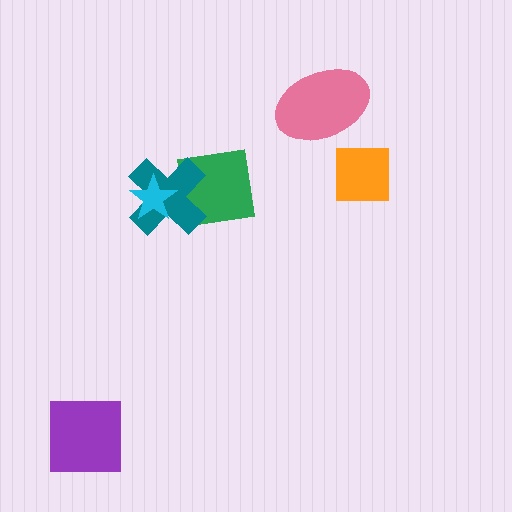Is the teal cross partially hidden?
Yes, it is partially covered by another shape.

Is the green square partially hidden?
Yes, it is partially covered by another shape.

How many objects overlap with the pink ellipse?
0 objects overlap with the pink ellipse.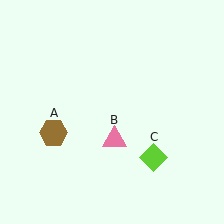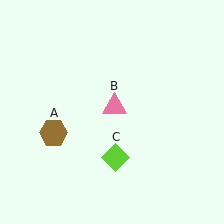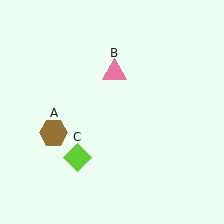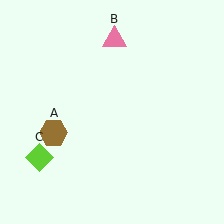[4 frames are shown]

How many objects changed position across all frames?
2 objects changed position: pink triangle (object B), lime diamond (object C).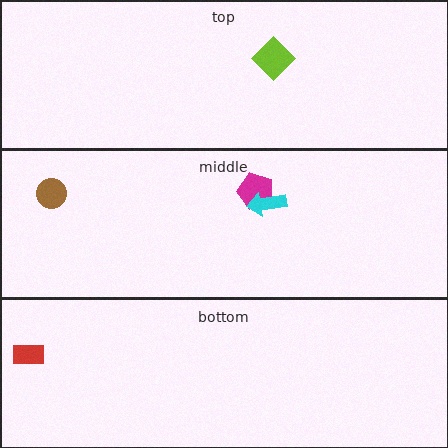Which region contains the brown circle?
The middle region.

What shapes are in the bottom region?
The red rectangle.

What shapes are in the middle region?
The magenta pentagon, the cyan arrow, the brown circle.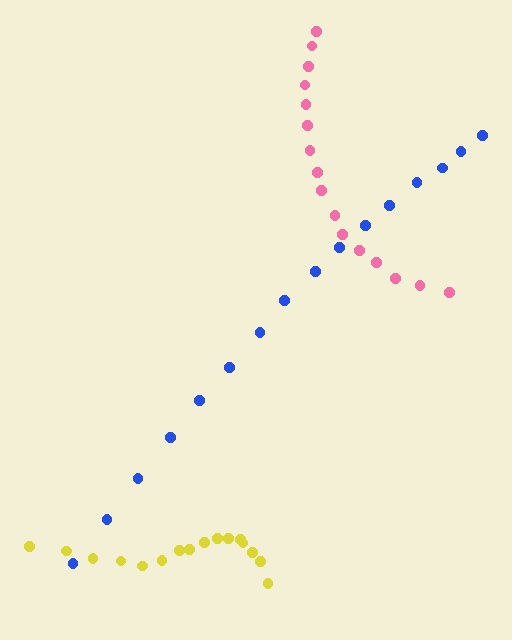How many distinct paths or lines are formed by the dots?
There are 3 distinct paths.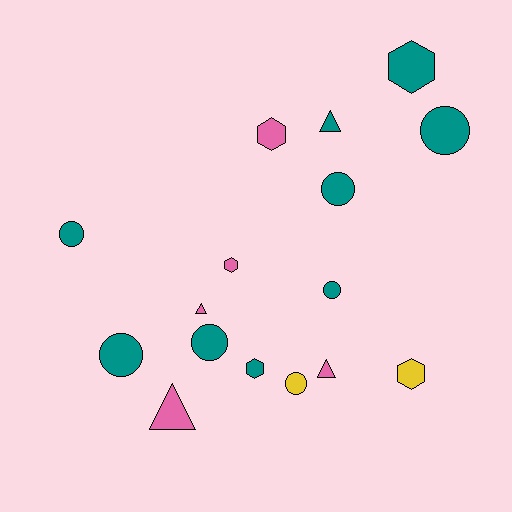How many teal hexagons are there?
There are 2 teal hexagons.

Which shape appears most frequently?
Circle, with 7 objects.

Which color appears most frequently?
Teal, with 9 objects.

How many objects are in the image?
There are 16 objects.